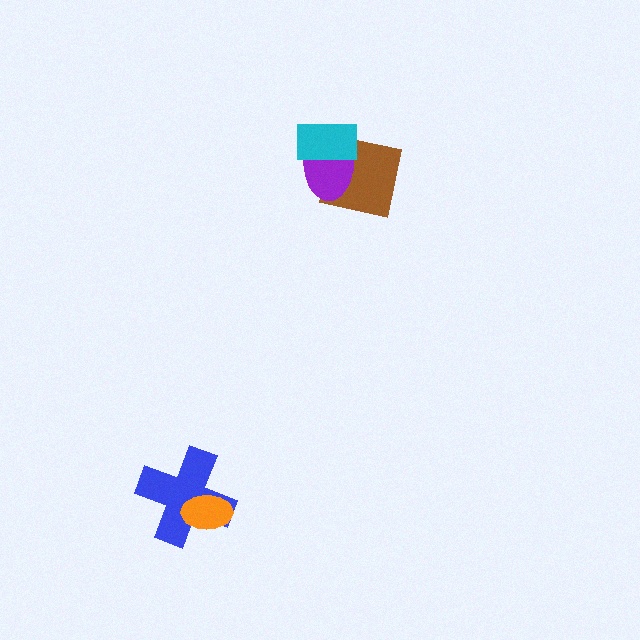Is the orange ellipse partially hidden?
No, no other shape covers it.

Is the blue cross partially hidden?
Yes, it is partially covered by another shape.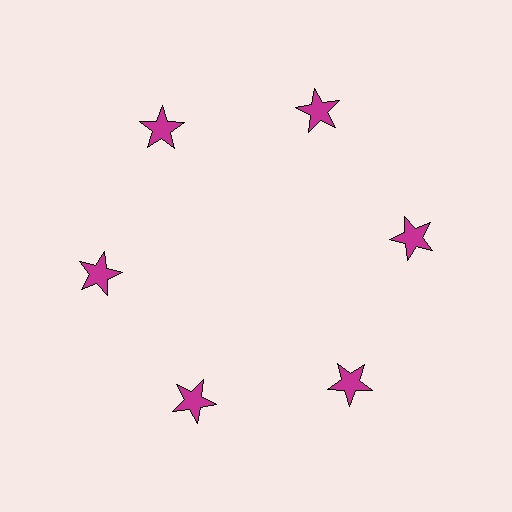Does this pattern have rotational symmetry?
Yes, this pattern has 6-fold rotational symmetry. It looks the same after rotating 60 degrees around the center.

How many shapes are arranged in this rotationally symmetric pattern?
There are 6 shapes, arranged in 6 groups of 1.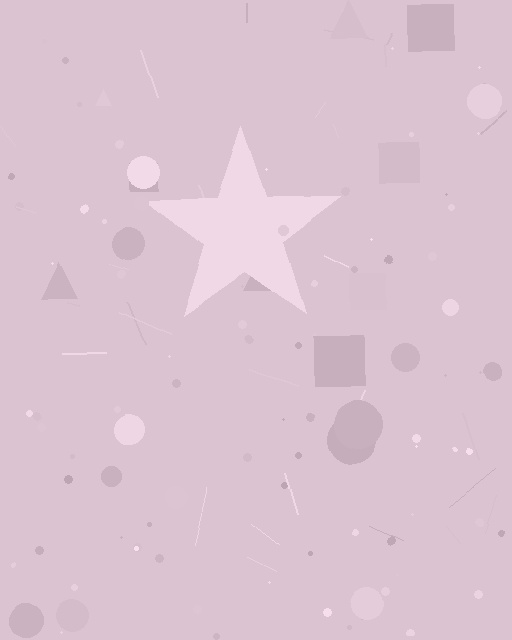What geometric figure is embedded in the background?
A star is embedded in the background.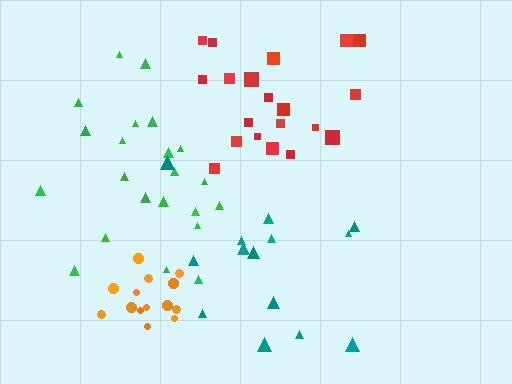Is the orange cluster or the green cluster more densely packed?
Orange.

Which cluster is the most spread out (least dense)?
Teal.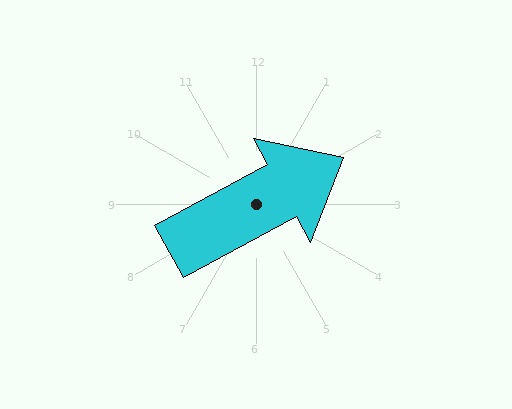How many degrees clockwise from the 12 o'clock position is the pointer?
Approximately 62 degrees.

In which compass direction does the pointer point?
Northeast.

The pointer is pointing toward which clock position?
Roughly 2 o'clock.